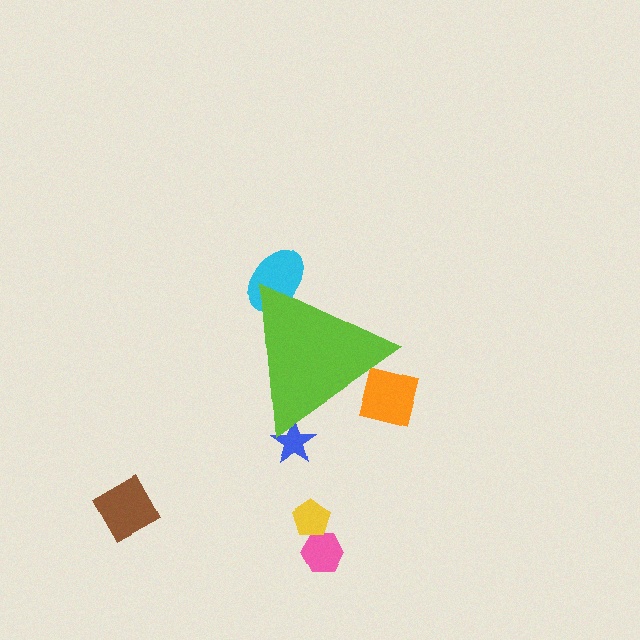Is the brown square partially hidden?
No, the brown square is fully visible.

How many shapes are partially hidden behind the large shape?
3 shapes are partially hidden.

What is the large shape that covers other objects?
A lime triangle.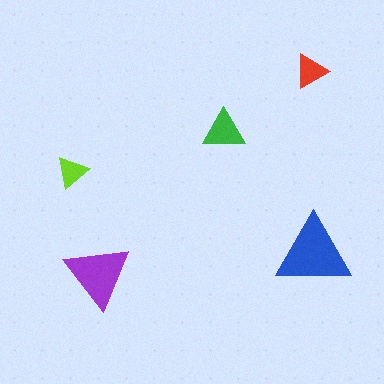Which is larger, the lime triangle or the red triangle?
The red one.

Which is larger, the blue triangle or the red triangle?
The blue one.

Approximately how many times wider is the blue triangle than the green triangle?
About 2 times wider.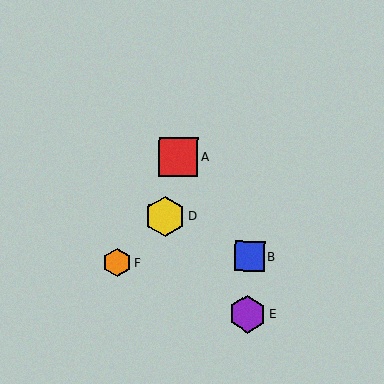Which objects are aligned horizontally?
Objects C, D are aligned horizontally.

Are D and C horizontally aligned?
Yes, both are at y≈216.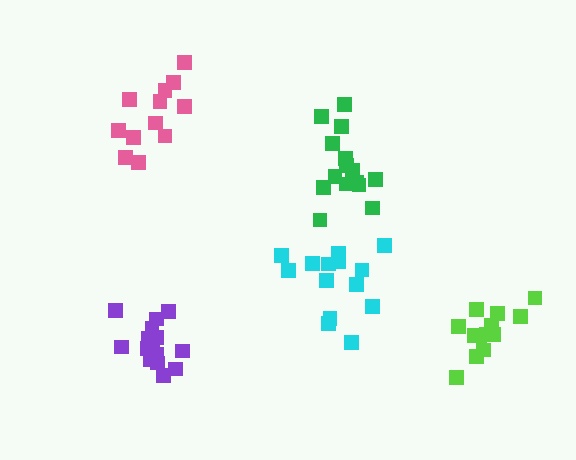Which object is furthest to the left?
The purple cluster is leftmost.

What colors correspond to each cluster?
The clusters are colored: purple, lime, green, pink, cyan.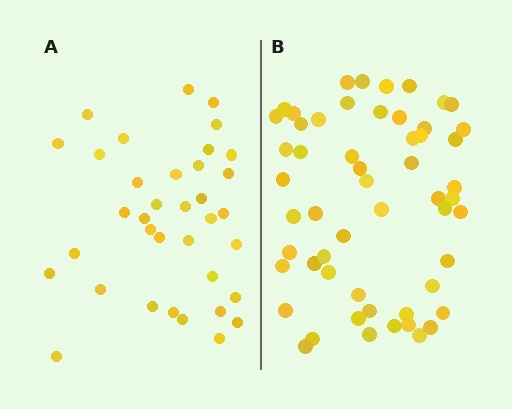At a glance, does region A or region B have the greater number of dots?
Region B (the right region) has more dots.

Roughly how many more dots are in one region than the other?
Region B has approximately 20 more dots than region A.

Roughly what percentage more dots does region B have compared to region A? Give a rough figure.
About 55% more.